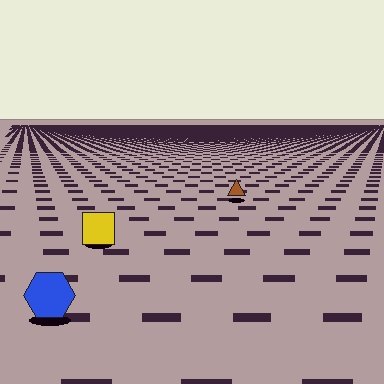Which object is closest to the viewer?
The blue hexagon is closest. The texture marks near it are larger and more spread out.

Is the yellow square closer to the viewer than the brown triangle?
Yes. The yellow square is closer — you can tell from the texture gradient: the ground texture is coarser near it.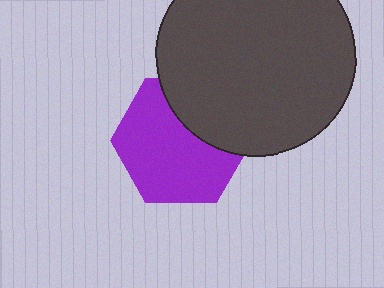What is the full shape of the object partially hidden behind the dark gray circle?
The partially hidden object is a purple hexagon.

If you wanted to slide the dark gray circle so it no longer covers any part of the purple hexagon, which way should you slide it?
Slide it up — that is the most direct way to separate the two shapes.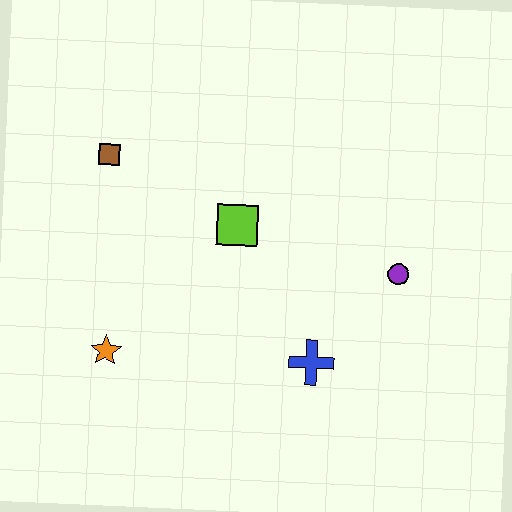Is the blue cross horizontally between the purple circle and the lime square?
Yes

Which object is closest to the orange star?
The lime square is closest to the orange star.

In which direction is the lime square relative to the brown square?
The lime square is to the right of the brown square.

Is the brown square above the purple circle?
Yes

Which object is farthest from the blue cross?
The brown square is farthest from the blue cross.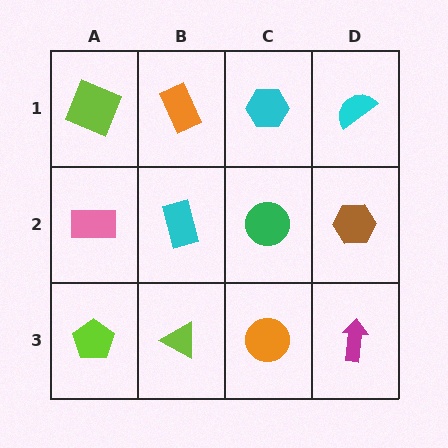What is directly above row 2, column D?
A cyan semicircle.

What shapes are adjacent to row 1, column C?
A green circle (row 2, column C), an orange rectangle (row 1, column B), a cyan semicircle (row 1, column D).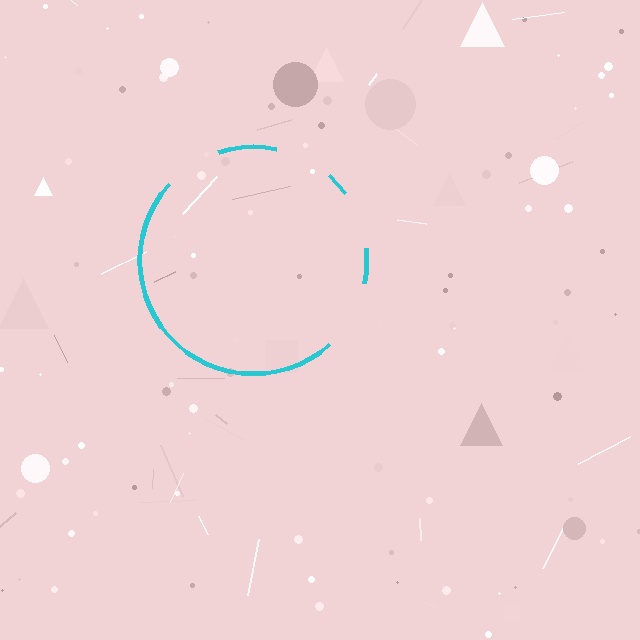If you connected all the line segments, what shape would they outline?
They would outline a circle.